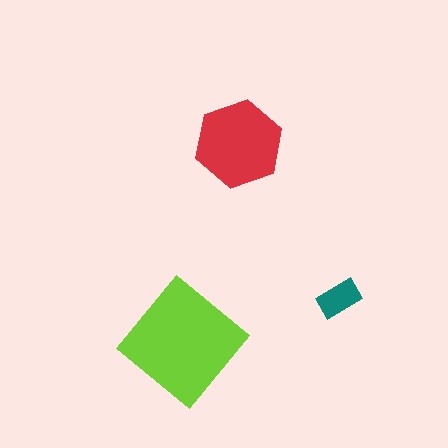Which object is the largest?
The lime diamond.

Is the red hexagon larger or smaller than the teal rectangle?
Larger.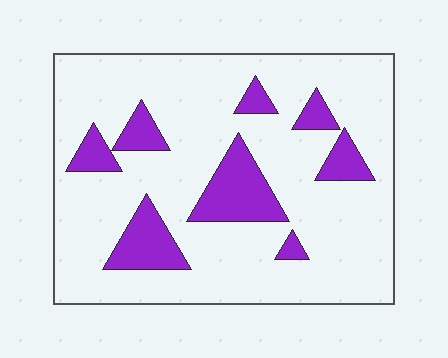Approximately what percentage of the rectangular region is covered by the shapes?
Approximately 20%.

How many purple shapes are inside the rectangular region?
8.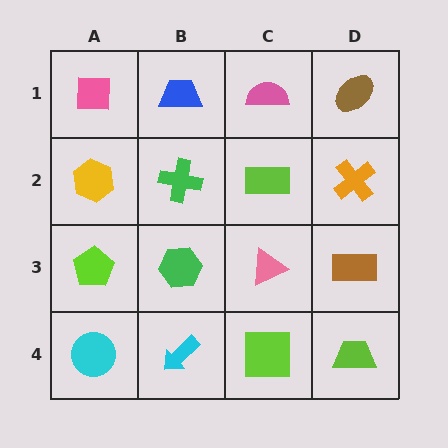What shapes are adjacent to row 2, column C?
A pink semicircle (row 1, column C), a pink triangle (row 3, column C), a green cross (row 2, column B), an orange cross (row 2, column D).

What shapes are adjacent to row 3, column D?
An orange cross (row 2, column D), a lime trapezoid (row 4, column D), a pink triangle (row 3, column C).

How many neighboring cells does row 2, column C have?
4.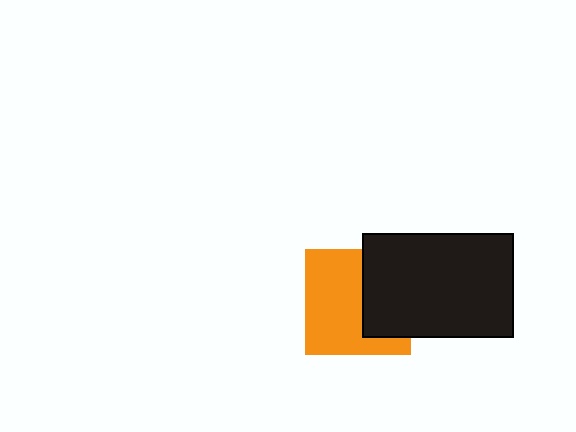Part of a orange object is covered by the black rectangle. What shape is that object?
It is a square.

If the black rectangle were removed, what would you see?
You would see the complete orange square.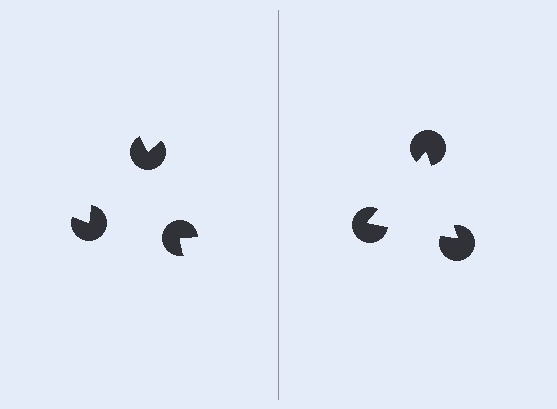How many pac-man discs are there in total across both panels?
6 — 3 on each side.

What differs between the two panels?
The pac-man discs are positioned identically on both sides; only the wedge orientations differ. On the right they align to a triangle; on the left they are misaligned.